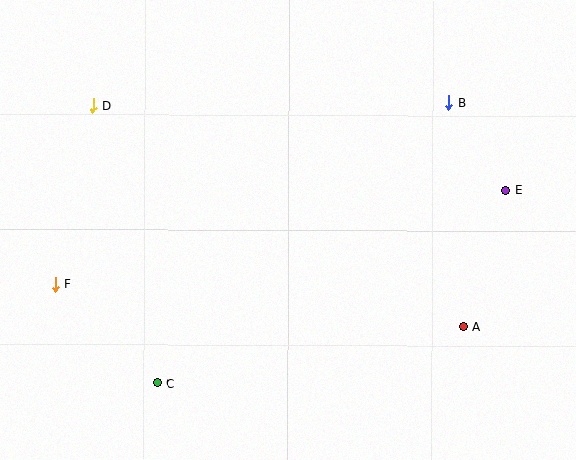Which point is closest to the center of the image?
Point A at (463, 326) is closest to the center.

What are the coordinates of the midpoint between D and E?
The midpoint between D and E is at (299, 148).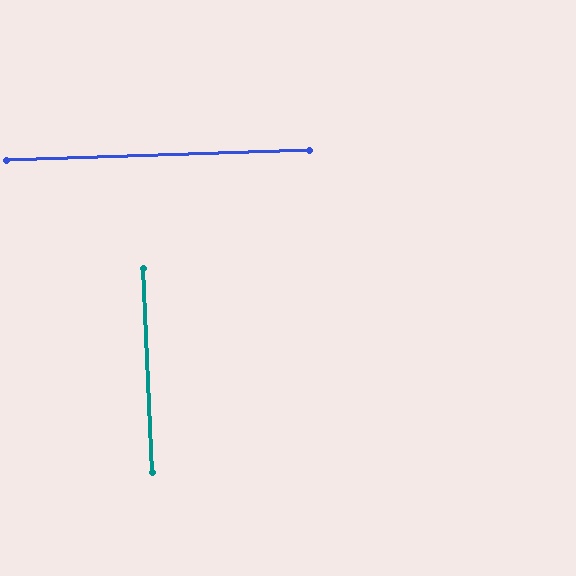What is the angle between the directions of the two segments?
Approximately 89 degrees.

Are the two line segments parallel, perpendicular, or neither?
Perpendicular — they meet at approximately 89°.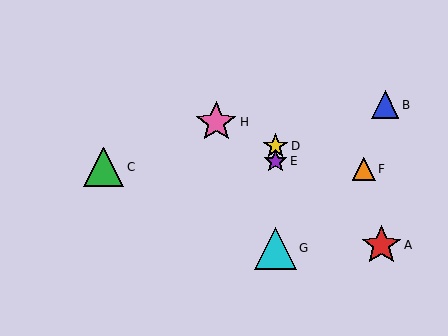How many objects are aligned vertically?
3 objects (D, E, G) are aligned vertically.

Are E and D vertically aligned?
Yes, both are at x≈275.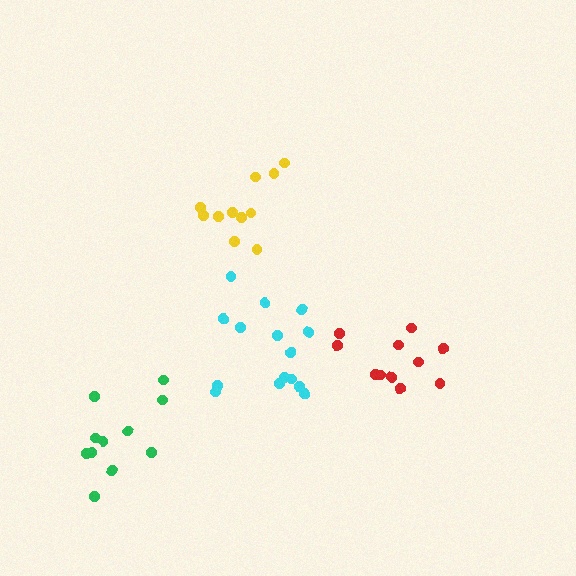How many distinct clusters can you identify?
There are 4 distinct clusters.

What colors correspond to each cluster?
The clusters are colored: yellow, green, cyan, red.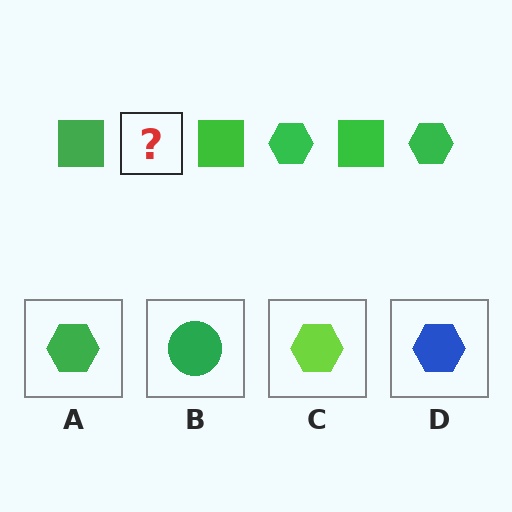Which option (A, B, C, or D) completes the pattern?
A.